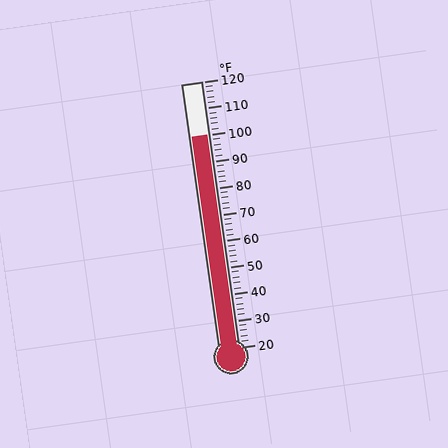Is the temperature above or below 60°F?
The temperature is above 60°F.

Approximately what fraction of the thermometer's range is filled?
The thermometer is filled to approximately 80% of its range.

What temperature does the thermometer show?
The thermometer shows approximately 100°F.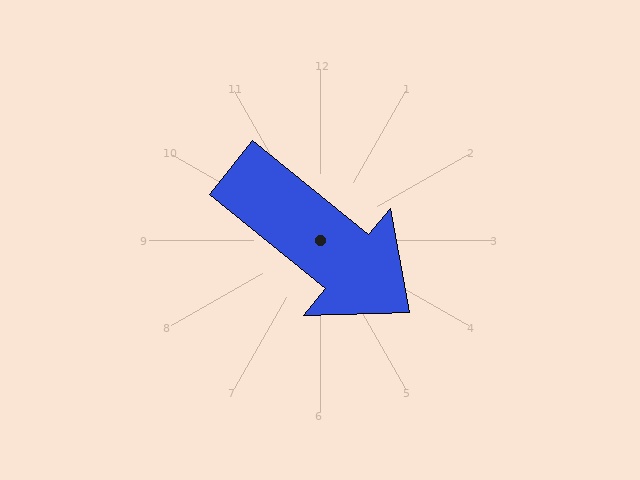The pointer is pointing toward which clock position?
Roughly 4 o'clock.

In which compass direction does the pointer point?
Southeast.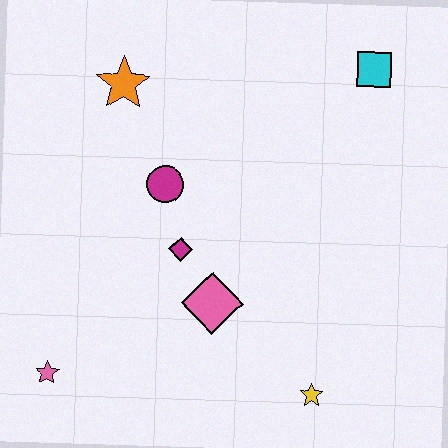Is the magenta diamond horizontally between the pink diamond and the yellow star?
No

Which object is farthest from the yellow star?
The orange star is farthest from the yellow star.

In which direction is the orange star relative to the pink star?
The orange star is above the pink star.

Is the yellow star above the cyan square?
No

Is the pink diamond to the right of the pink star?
Yes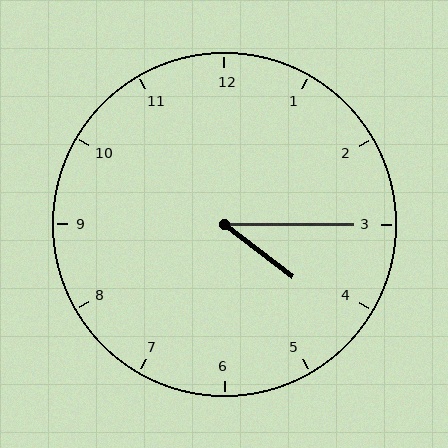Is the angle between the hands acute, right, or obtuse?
It is acute.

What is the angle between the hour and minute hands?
Approximately 38 degrees.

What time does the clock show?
4:15.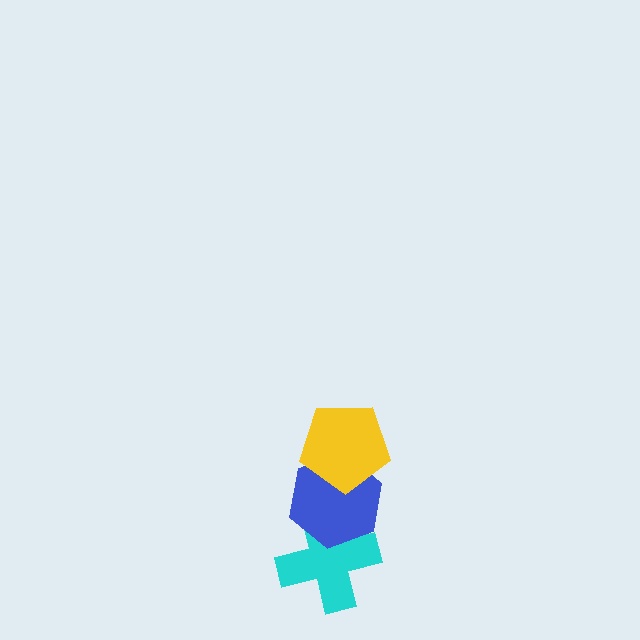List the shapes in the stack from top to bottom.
From top to bottom: the yellow pentagon, the blue hexagon, the cyan cross.